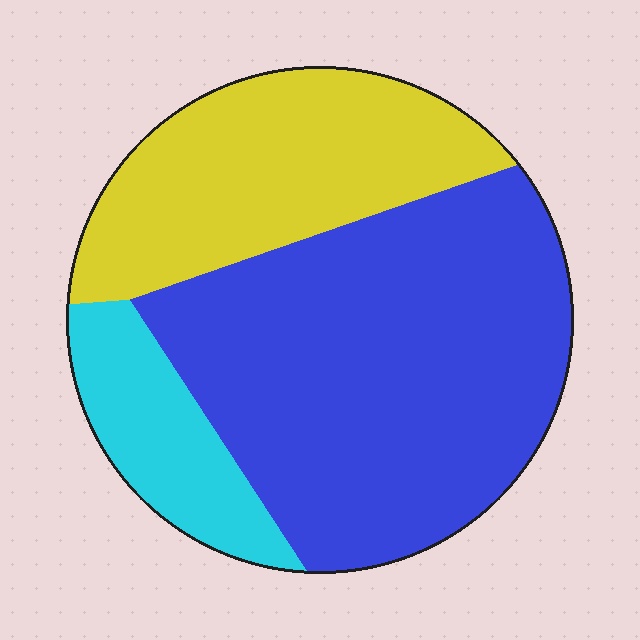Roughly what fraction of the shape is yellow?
Yellow covers roughly 30% of the shape.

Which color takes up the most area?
Blue, at roughly 55%.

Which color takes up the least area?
Cyan, at roughly 15%.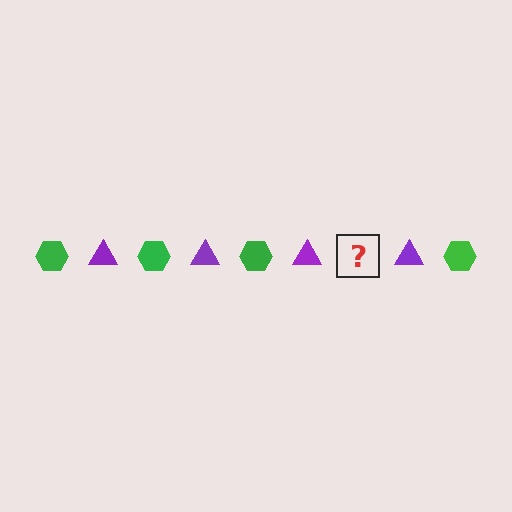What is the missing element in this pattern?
The missing element is a green hexagon.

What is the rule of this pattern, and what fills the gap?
The rule is that the pattern alternates between green hexagon and purple triangle. The gap should be filled with a green hexagon.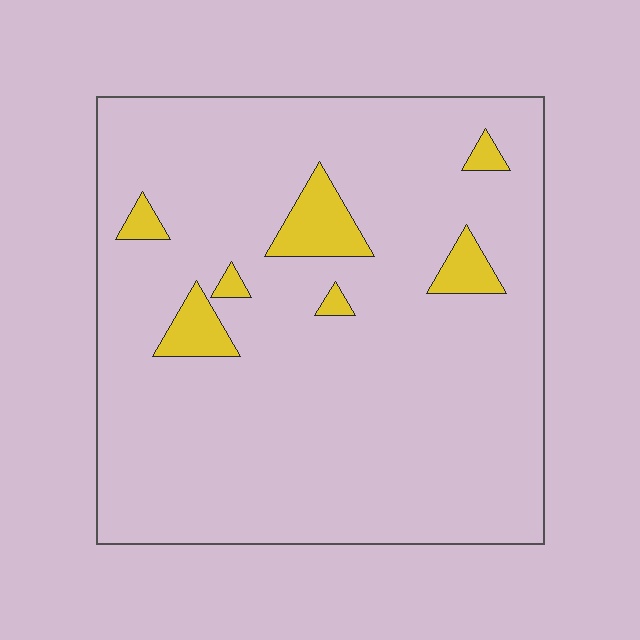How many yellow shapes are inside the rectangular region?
7.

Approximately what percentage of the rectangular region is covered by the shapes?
Approximately 10%.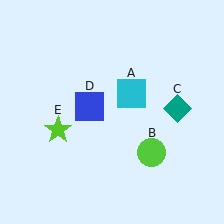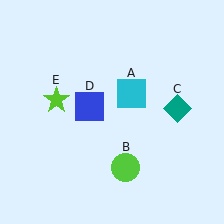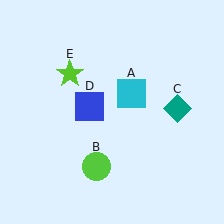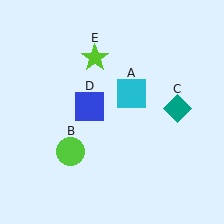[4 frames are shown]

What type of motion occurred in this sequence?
The lime circle (object B), lime star (object E) rotated clockwise around the center of the scene.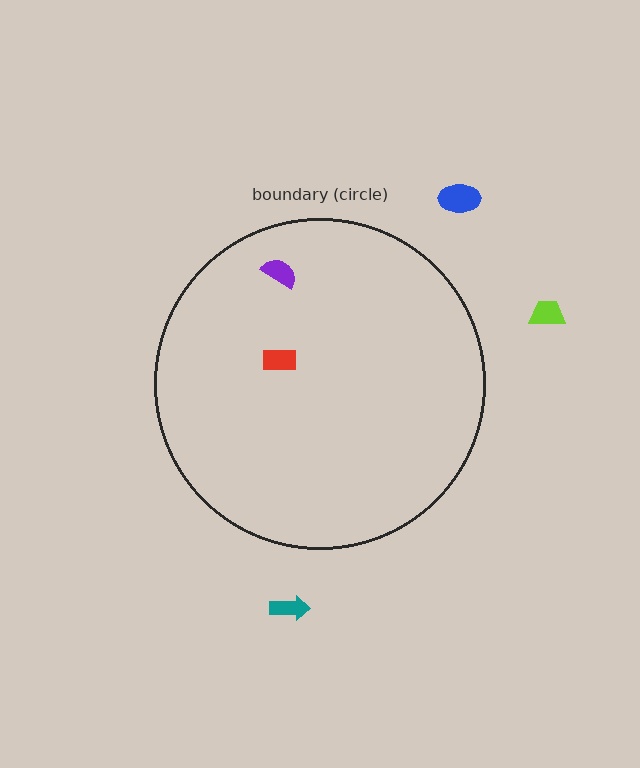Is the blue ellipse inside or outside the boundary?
Outside.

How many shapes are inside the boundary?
2 inside, 3 outside.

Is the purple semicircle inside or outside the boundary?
Inside.